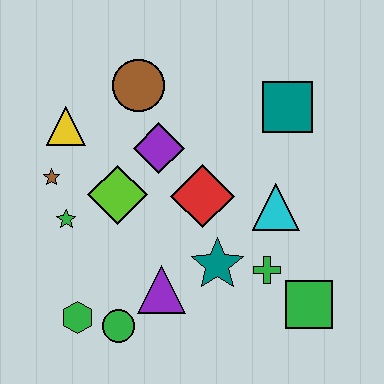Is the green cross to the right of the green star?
Yes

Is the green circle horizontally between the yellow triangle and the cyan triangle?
Yes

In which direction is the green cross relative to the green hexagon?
The green cross is to the right of the green hexagon.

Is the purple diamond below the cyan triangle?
No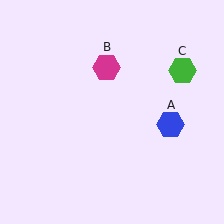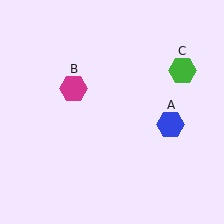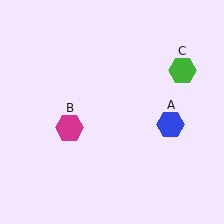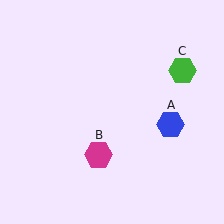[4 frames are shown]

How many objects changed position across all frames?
1 object changed position: magenta hexagon (object B).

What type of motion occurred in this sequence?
The magenta hexagon (object B) rotated counterclockwise around the center of the scene.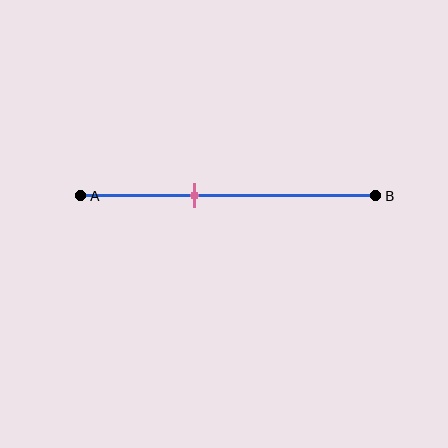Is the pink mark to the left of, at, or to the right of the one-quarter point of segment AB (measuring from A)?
The pink mark is to the right of the one-quarter point of segment AB.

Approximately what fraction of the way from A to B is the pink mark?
The pink mark is approximately 40% of the way from A to B.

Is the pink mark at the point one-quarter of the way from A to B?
No, the mark is at about 40% from A, not at the 25% one-quarter point.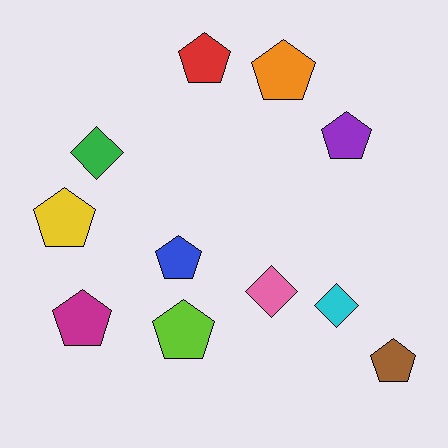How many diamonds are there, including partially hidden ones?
There are 3 diamonds.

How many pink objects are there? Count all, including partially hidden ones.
There is 1 pink object.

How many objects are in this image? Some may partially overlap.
There are 11 objects.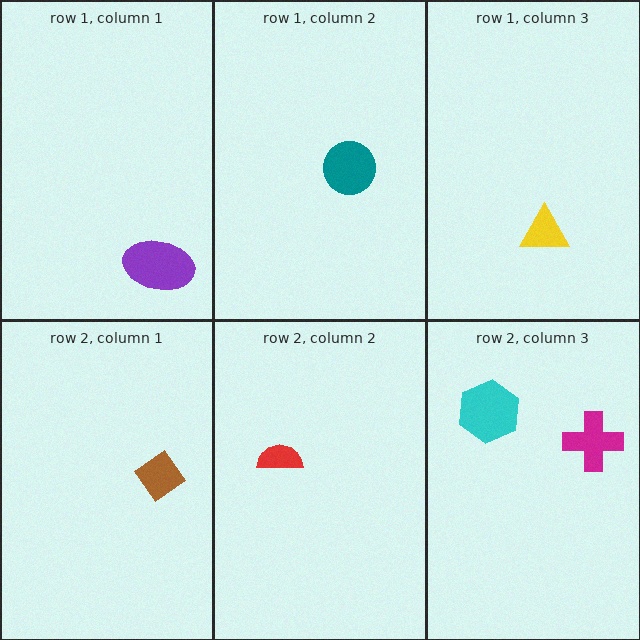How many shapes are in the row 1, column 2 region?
1.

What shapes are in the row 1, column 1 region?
The purple ellipse.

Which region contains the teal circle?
The row 1, column 2 region.